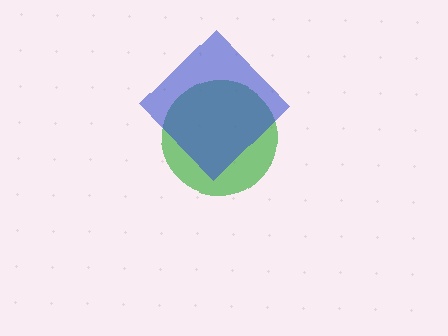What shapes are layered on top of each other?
The layered shapes are: a green circle, a blue diamond.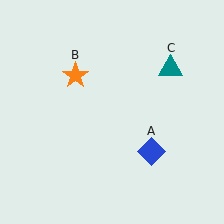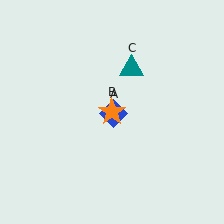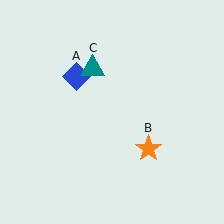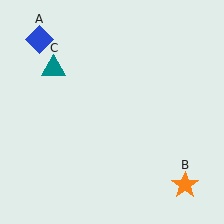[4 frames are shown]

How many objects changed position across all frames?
3 objects changed position: blue diamond (object A), orange star (object B), teal triangle (object C).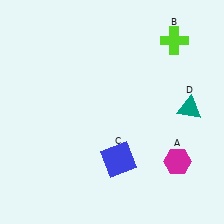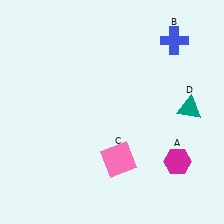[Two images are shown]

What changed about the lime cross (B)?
In Image 1, B is lime. In Image 2, it changed to blue.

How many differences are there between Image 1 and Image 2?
There are 2 differences between the two images.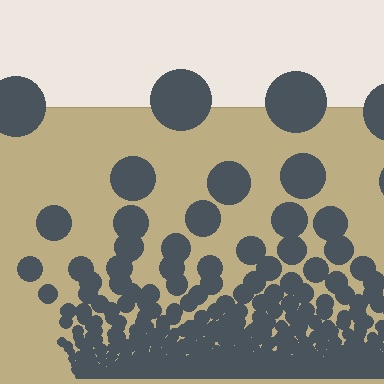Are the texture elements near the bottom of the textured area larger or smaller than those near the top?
Smaller. The gradient is inverted — elements near the bottom are smaller and denser.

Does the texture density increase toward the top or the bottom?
Density increases toward the bottom.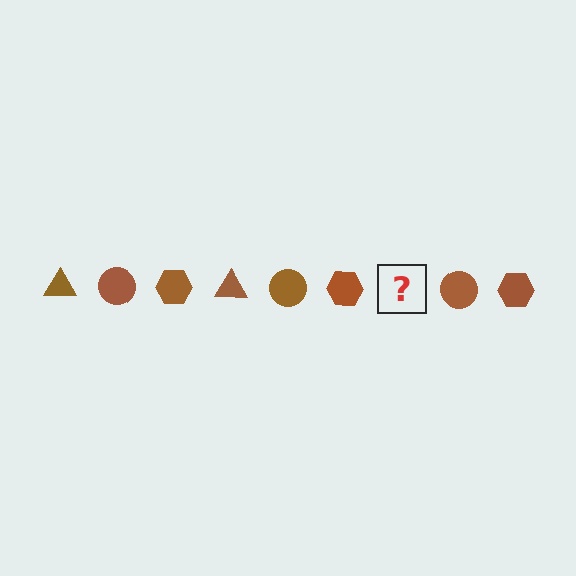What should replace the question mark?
The question mark should be replaced with a brown triangle.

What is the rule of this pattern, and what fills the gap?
The rule is that the pattern cycles through triangle, circle, hexagon shapes in brown. The gap should be filled with a brown triangle.